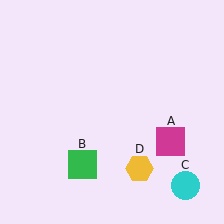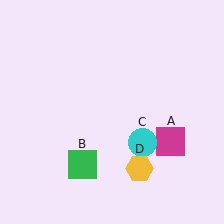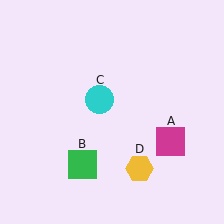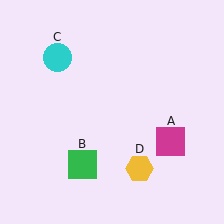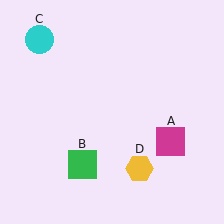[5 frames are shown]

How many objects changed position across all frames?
1 object changed position: cyan circle (object C).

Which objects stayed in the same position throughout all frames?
Magenta square (object A) and green square (object B) and yellow hexagon (object D) remained stationary.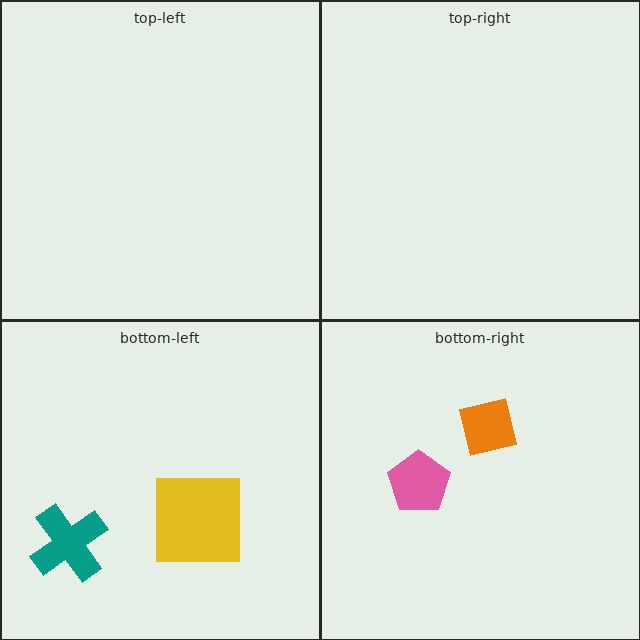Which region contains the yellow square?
The bottom-left region.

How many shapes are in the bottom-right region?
2.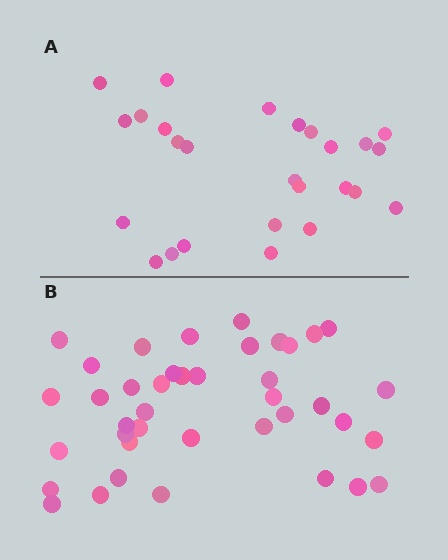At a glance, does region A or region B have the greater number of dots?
Region B (the bottom region) has more dots.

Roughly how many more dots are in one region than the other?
Region B has approximately 15 more dots than region A.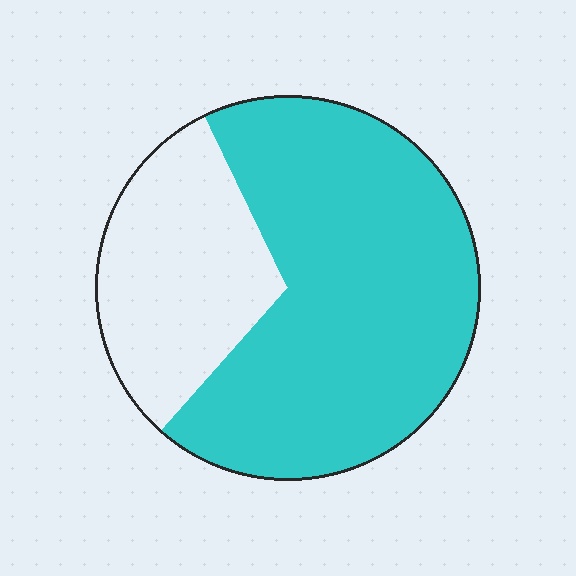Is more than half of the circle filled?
Yes.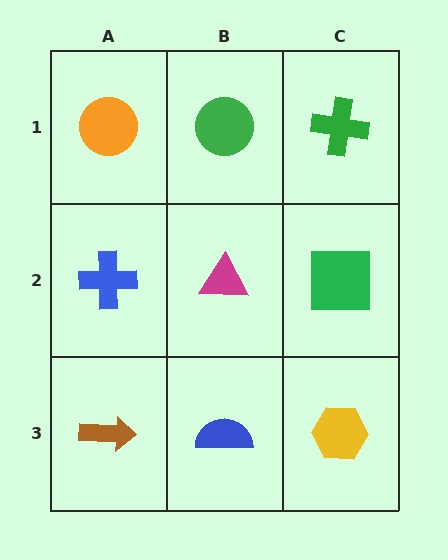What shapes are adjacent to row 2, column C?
A green cross (row 1, column C), a yellow hexagon (row 3, column C), a magenta triangle (row 2, column B).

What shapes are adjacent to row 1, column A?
A blue cross (row 2, column A), a green circle (row 1, column B).